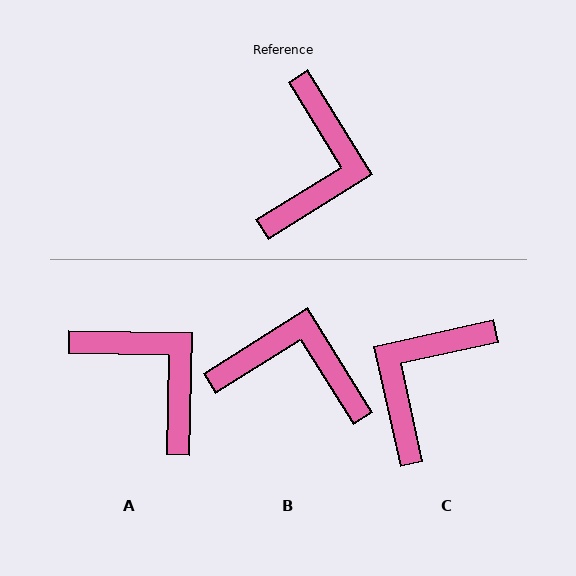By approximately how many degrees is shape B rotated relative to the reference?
Approximately 90 degrees counter-clockwise.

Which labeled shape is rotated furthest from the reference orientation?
C, about 161 degrees away.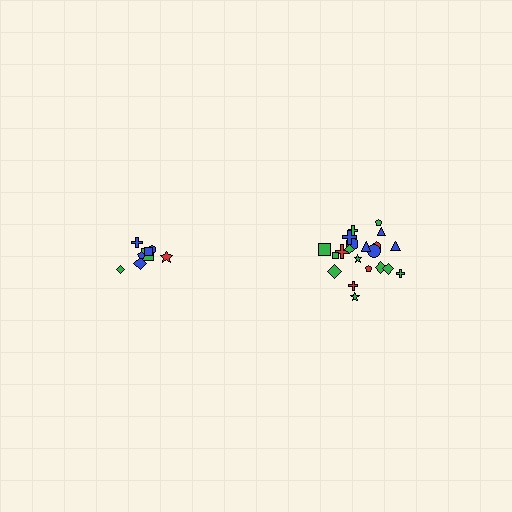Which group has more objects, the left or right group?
The right group.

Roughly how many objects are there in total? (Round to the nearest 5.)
Roughly 30 objects in total.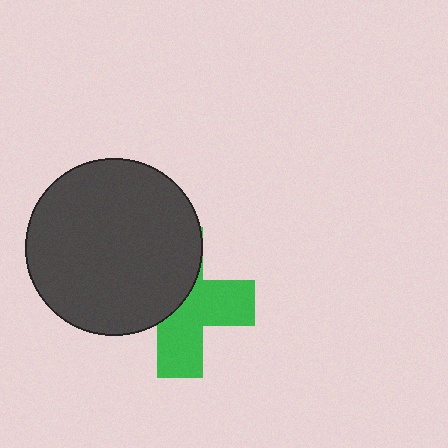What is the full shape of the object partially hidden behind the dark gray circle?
The partially hidden object is a green cross.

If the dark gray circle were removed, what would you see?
You would see the complete green cross.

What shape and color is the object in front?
The object in front is a dark gray circle.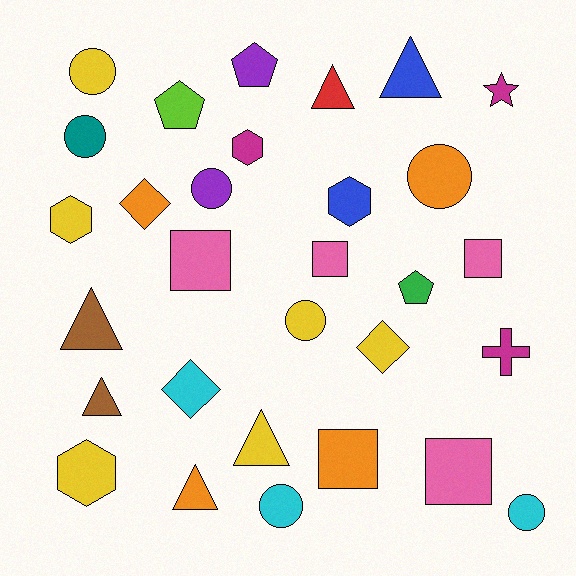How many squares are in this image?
There are 5 squares.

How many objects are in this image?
There are 30 objects.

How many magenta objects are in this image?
There are 3 magenta objects.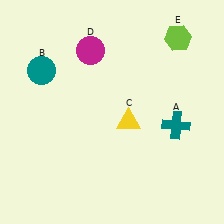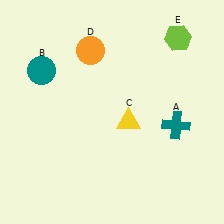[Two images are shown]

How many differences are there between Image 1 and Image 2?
There is 1 difference between the two images.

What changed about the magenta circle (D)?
In Image 1, D is magenta. In Image 2, it changed to orange.